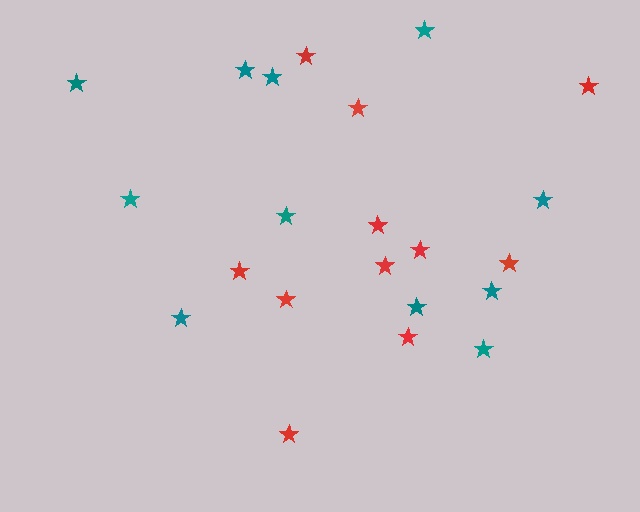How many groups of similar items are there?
There are 2 groups: one group of teal stars (11) and one group of red stars (11).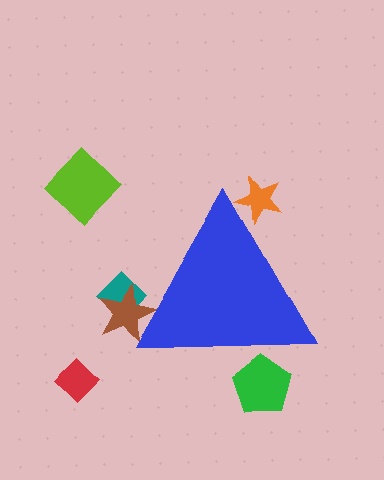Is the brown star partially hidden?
Yes, the brown star is partially hidden behind the blue triangle.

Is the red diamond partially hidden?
No, the red diamond is fully visible.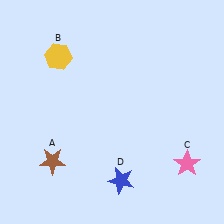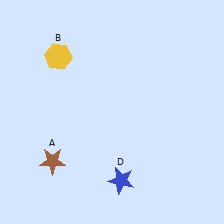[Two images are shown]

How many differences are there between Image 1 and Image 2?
There is 1 difference between the two images.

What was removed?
The pink star (C) was removed in Image 2.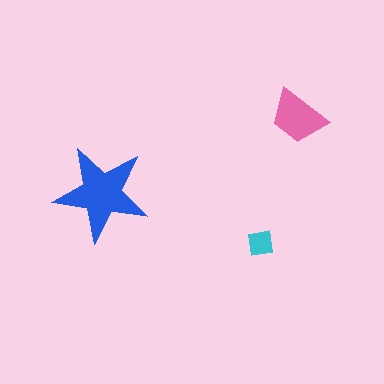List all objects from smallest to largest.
The cyan square, the pink trapezoid, the blue star.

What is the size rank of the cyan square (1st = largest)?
3rd.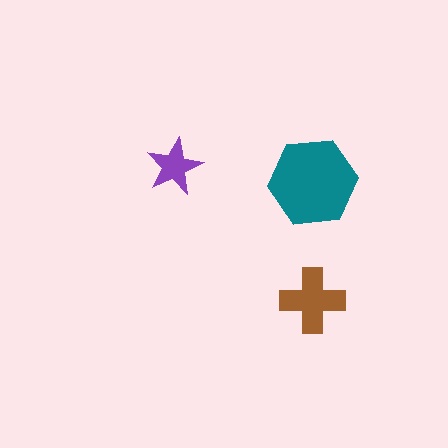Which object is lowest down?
The brown cross is bottommost.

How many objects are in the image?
There are 3 objects in the image.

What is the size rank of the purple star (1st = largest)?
3rd.